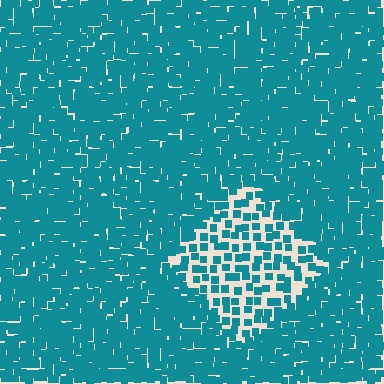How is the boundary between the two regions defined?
The boundary is defined by a change in element density (approximately 2.5x ratio). All elements are the same color, size, and shape.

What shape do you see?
I see a diamond.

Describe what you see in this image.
The image contains small teal elements arranged at two different densities. A diamond-shaped region is visible where the elements are less densely packed than the surrounding area.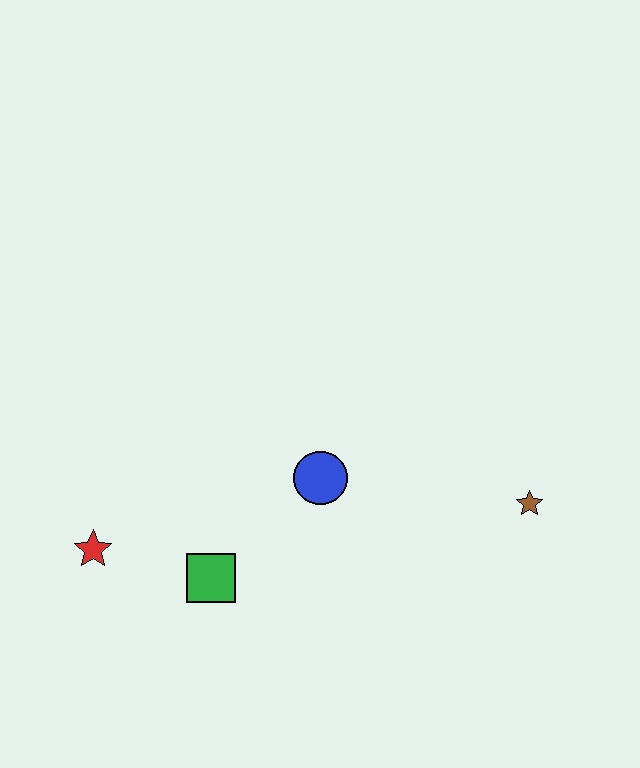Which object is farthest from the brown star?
The red star is farthest from the brown star.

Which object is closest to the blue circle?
The green square is closest to the blue circle.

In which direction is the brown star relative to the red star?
The brown star is to the right of the red star.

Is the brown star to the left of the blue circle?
No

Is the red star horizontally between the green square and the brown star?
No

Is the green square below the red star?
Yes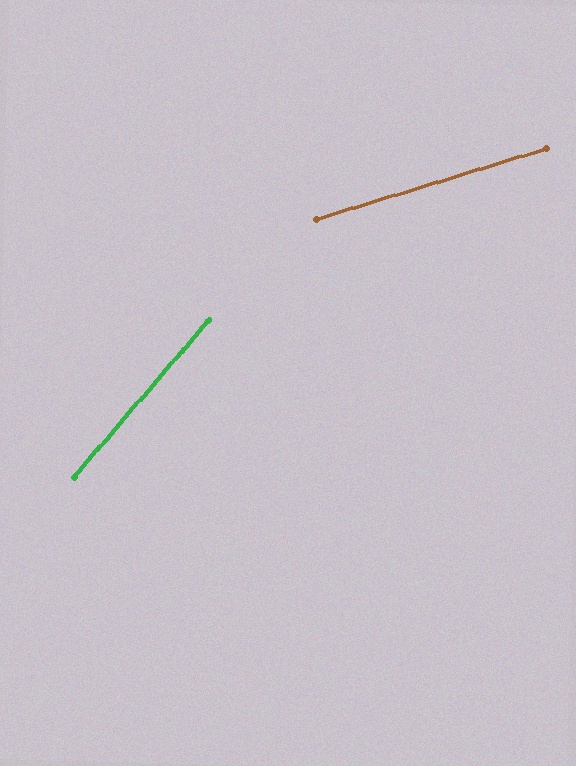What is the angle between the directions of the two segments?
Approximately 32 degrees.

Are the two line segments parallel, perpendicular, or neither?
Neither parallel nor perpendicular — they differ by about 32°.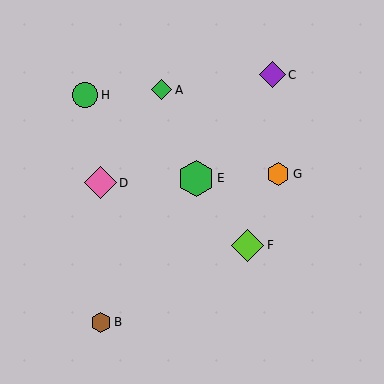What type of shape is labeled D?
Shape D is a pink diamond.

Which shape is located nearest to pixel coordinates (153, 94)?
The green diamond (labeled A) at (162, 90) is nearest to that location.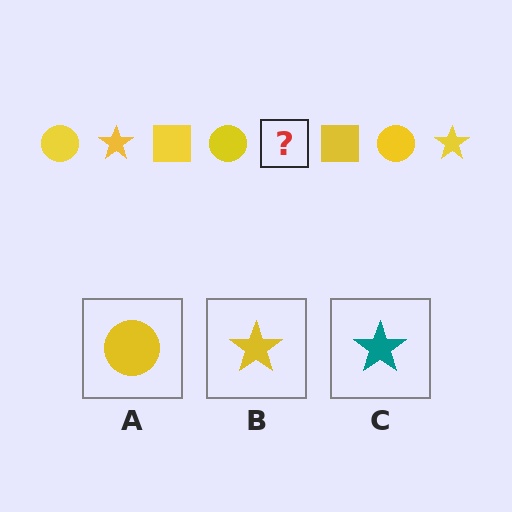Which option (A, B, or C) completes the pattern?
B.